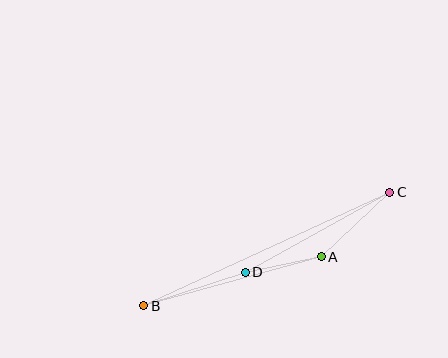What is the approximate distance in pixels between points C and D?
The distance between C and D is approximately 165 pixels.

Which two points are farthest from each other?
Points B and C are farthest from each other.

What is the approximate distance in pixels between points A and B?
The distance between A and B is approximately 184 pixels.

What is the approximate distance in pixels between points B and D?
The distance between B and D is approximately 107 pixels.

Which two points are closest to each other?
Points A and D are closest to each other.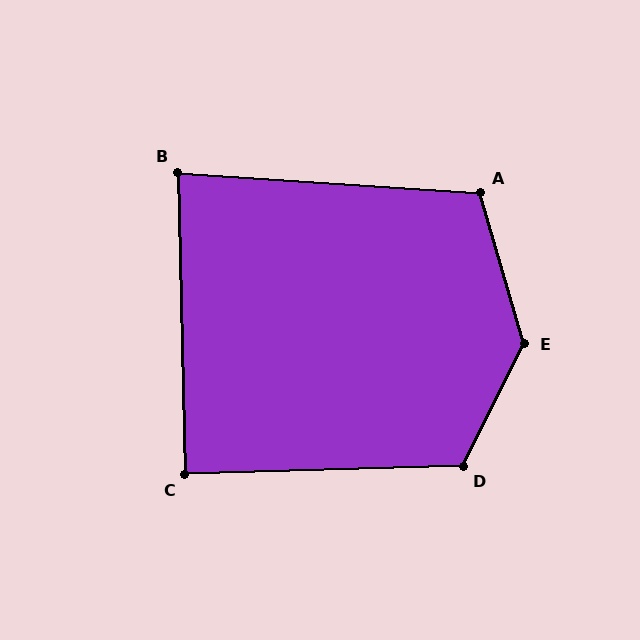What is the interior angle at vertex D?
Approximately 118 degrees (obtuse).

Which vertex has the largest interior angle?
E, at approximately 138 degrees.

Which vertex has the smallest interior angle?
B, at approximately 85 degrees.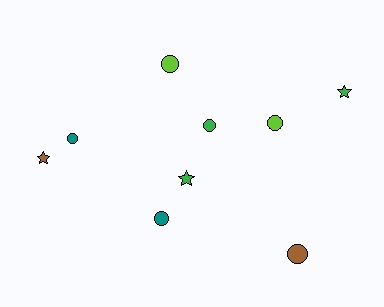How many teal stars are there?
There are no teal stars.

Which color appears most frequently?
Green, with 3 objects.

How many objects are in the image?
There are 9 objects.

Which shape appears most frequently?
Circle, with 6 objects.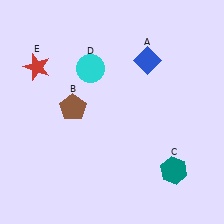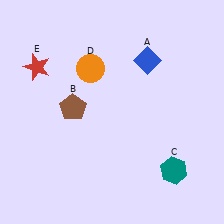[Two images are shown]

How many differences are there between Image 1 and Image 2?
There is 1 difference between the two images.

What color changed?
The circle (D) changed from cyan in Image 1 to orange in Image 2.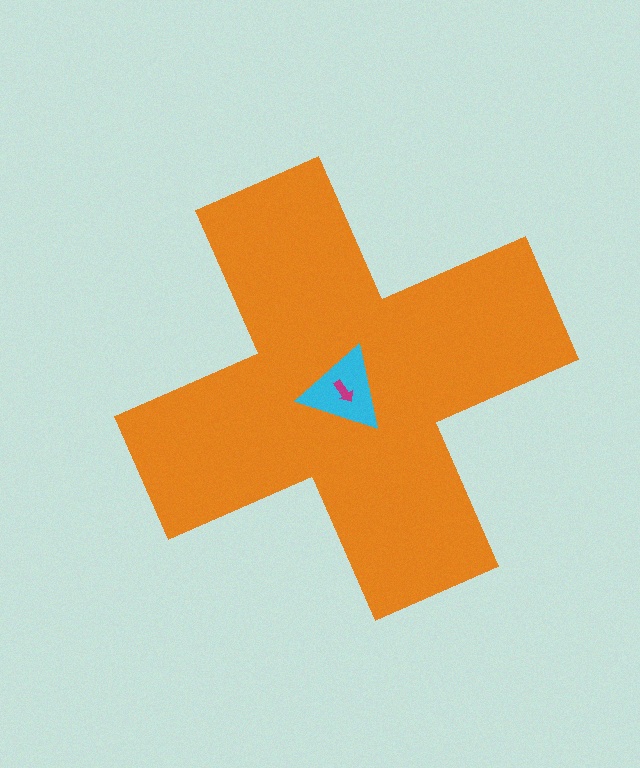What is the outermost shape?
The orange cross.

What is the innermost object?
The magenta arrow.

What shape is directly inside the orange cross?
The cyan triangle.